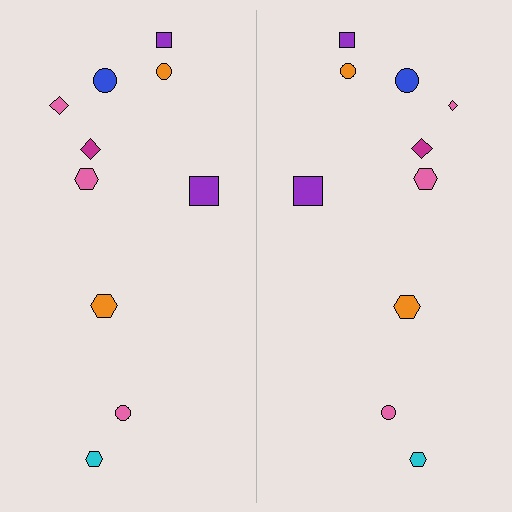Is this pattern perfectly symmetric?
No, the pattern is not perfectly symmetric. The pink diamond on the right side has a different size than its mirror counterpart.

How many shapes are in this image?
There are 20 shapes in this image.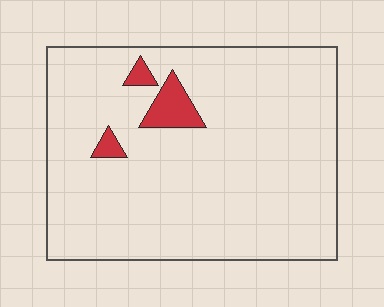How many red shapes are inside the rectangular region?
3.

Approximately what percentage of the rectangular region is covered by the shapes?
Approximately 5%.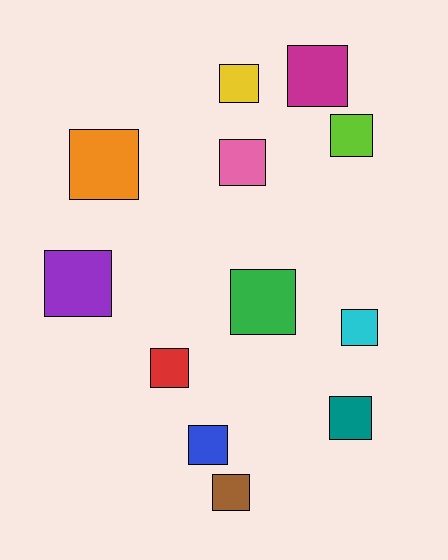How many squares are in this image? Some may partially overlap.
There are 12 squares.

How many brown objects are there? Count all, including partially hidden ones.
There is 1 brown object.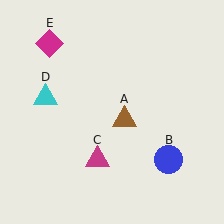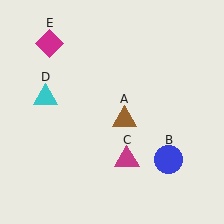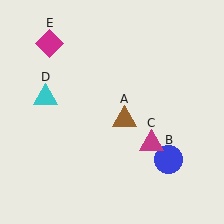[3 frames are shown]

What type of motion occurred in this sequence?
The magenta triangle (object C) rotated counterclockwise around the center of the scene.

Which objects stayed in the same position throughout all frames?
Brown triangle (object A) and blue circle (object B) and cyan triangle (object D) and magenta diamond (object E) remained stationary.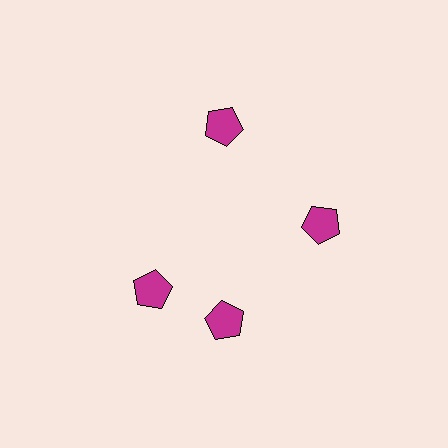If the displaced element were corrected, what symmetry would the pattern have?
It would have 4-fold rotational symmetry — the pattern would map onto itself every 90 degrees.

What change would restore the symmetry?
The symmetry would be restored by rotating it back into even spacing with its neighbors so that all 4 pentagons sit at equal angles and equal distance from the center.